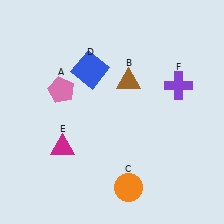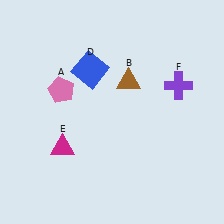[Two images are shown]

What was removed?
The orange circle (C) was removed in Image 2.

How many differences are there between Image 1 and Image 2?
There is 1 difference between the two images.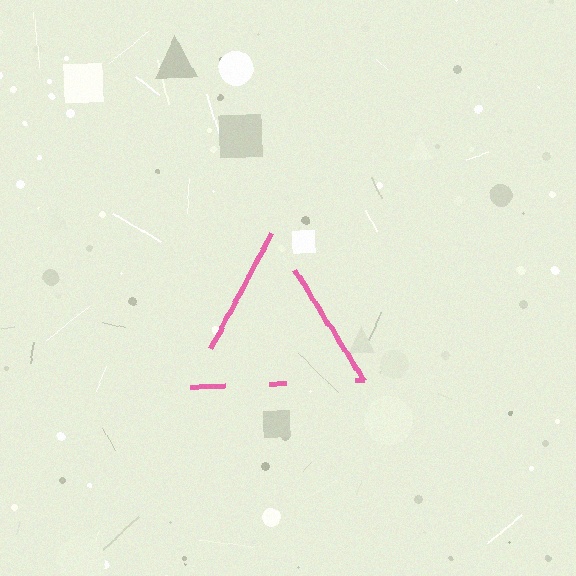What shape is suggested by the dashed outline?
The dashed outline suggests a triangle.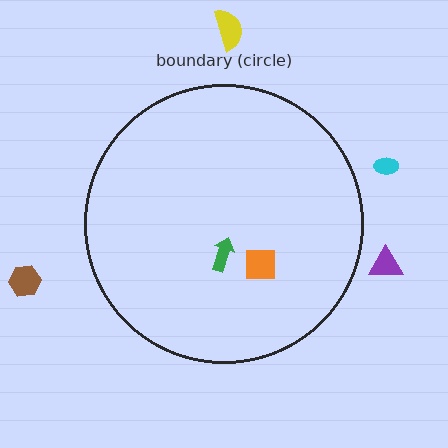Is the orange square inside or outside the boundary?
Inside.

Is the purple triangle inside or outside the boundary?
Outside.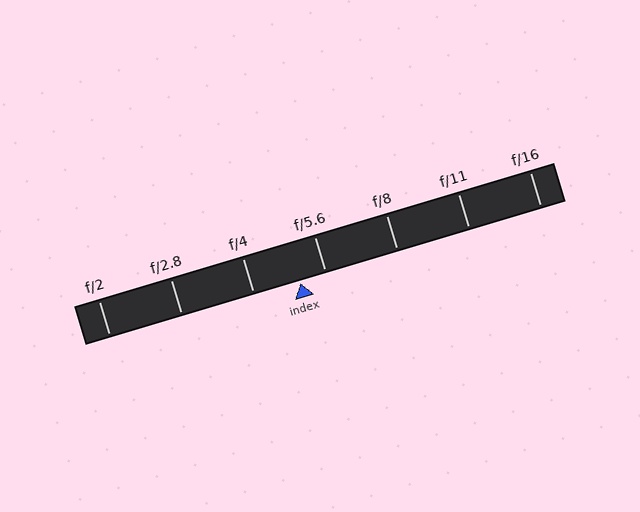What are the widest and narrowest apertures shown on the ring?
The widest aperture shown is f/2 and the narrowest is f/16.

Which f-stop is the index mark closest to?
The index mark is closest to f/5.6.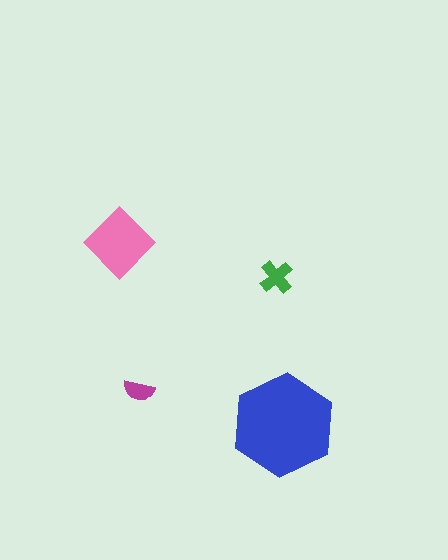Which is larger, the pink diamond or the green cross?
The pink diamond.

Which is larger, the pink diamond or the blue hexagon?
The blue hexagon.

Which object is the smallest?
The magenta semicircle.